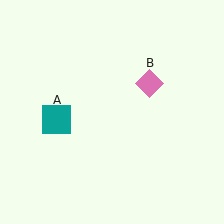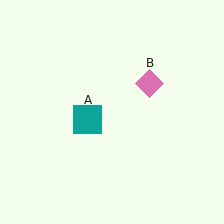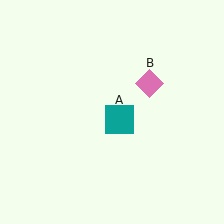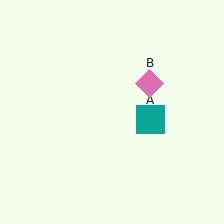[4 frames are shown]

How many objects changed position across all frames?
1 object changed position: teal square (object A).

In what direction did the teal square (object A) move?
The teal square (object A) moved right.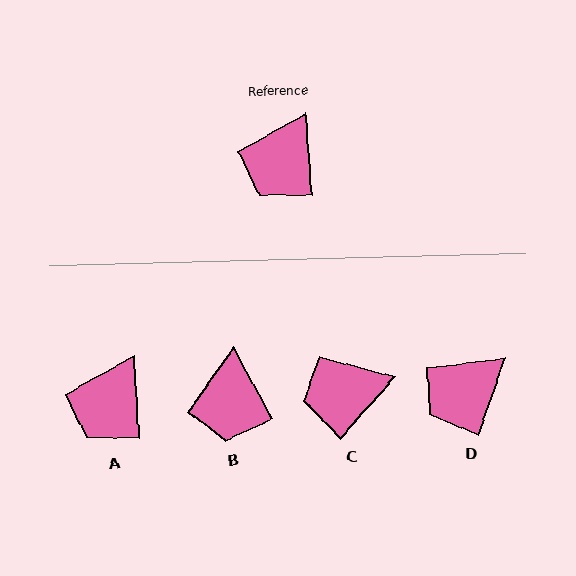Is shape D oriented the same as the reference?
No, it is off by about 23 degrees.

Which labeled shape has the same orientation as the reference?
A.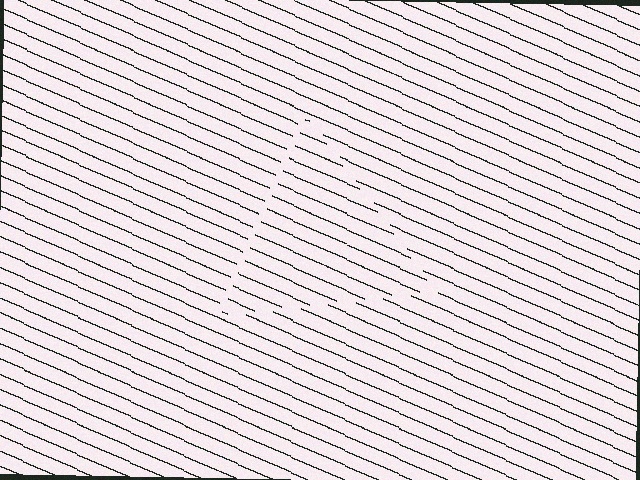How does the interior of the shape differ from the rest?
The interior of the shape contains the same grating, shifted by half a period — the contour is defined by the phase discontinuity where line-ends from the inner and outer gratings abut.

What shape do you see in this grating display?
An illusory triangle. The interior of the shape contains the same grating, shifted by half a period — the contour is defined by the phase discontinuity where line-ends from the inner and outer gratings abut.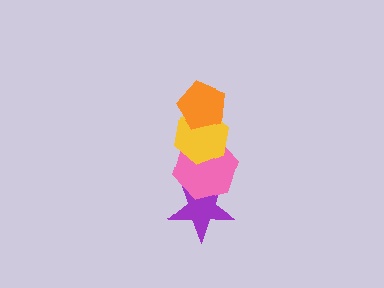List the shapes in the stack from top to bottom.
From top to bottom: the orange pentagon, the yellow hexagon, the pink hexagon, the purple star.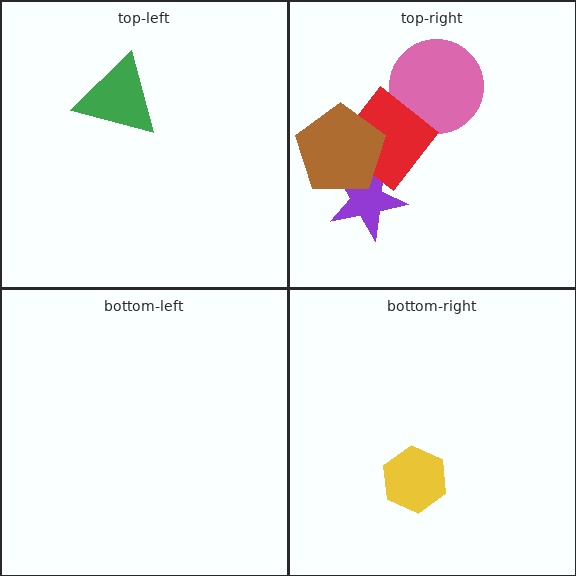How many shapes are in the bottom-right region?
1.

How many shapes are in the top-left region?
1.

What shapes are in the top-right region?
The purple star, the pink circle, the red diamond, the brown pentagon.